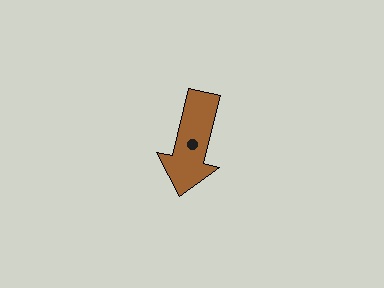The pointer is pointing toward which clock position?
Roughly 6 o'clock.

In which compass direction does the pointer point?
South.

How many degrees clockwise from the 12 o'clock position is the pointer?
Approximately 193 degrees.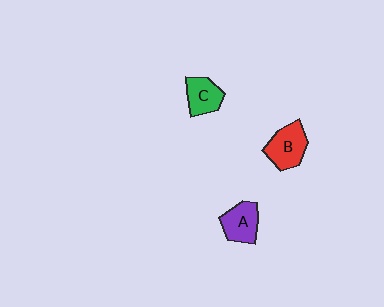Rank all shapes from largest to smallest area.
From largest to smallest: B (red), A (purple), C (green).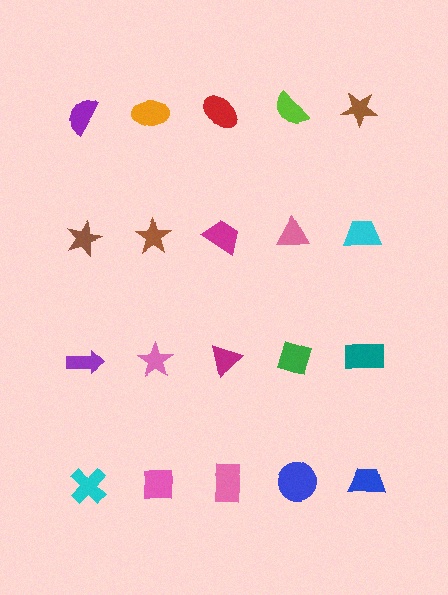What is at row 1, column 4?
A lime semicircle.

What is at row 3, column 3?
A magenta triangle.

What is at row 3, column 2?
A pink star.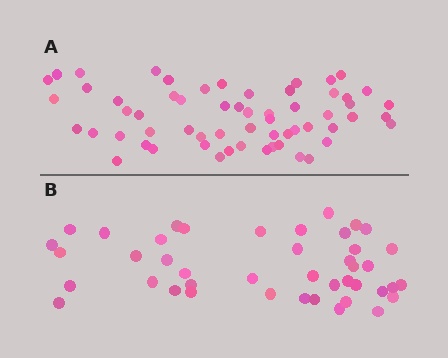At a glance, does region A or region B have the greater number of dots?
Region A (the top region) has more dots.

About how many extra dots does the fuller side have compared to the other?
Region A has approximately 15 more dots than region B.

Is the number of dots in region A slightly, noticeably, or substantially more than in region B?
Region A has noticeably more, but not dramatically so. The ratio is roughly 1.4 to 1.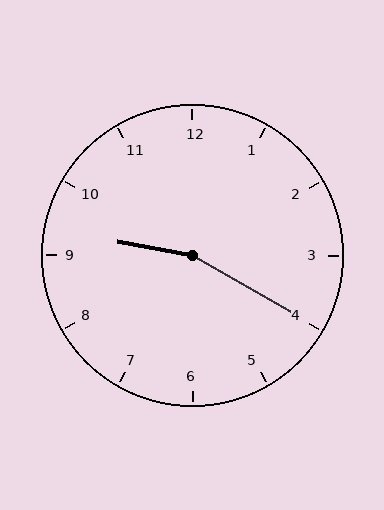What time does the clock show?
9:20.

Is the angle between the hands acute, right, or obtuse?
It is obtuse.